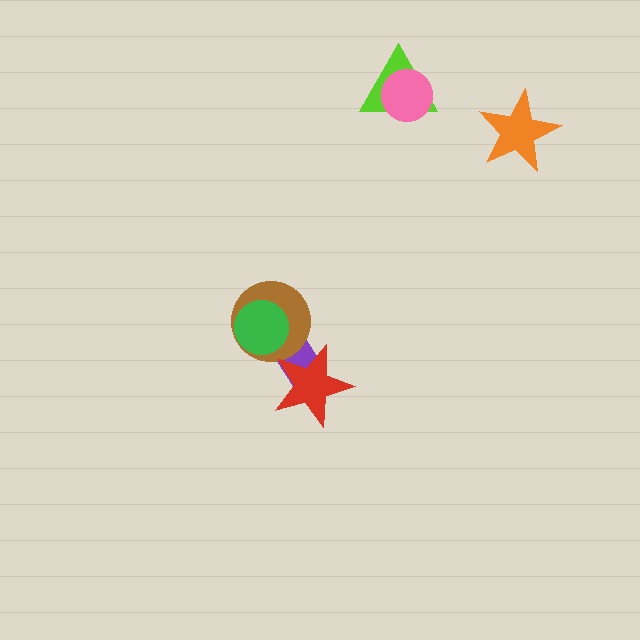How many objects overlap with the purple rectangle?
3 objects overlap with the purple rectangle.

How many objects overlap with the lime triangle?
1 object overlaps with the lime triangle.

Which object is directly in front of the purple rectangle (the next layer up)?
The brown circle is directly in front of the purple rectangle.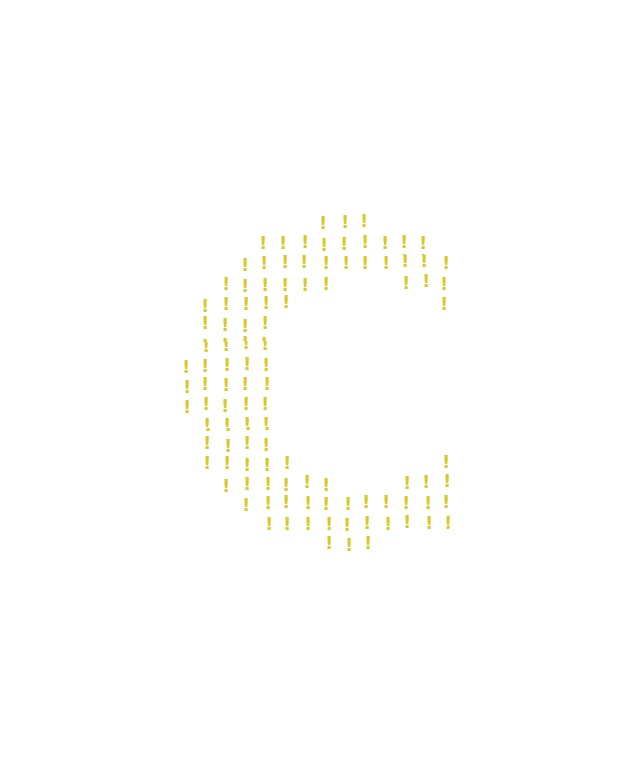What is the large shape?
The large shape is the letter C.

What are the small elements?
The small elements are exclamation marks.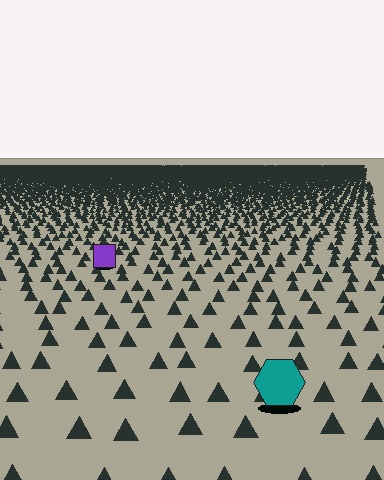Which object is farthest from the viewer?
The purple square is farthest from the viewer. It appears smaller and the ground texture around it is denser.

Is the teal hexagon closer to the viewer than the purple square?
Yes. The teal hexagon is closer — you can tell from the texture gradient: the ground texture is coarser near it.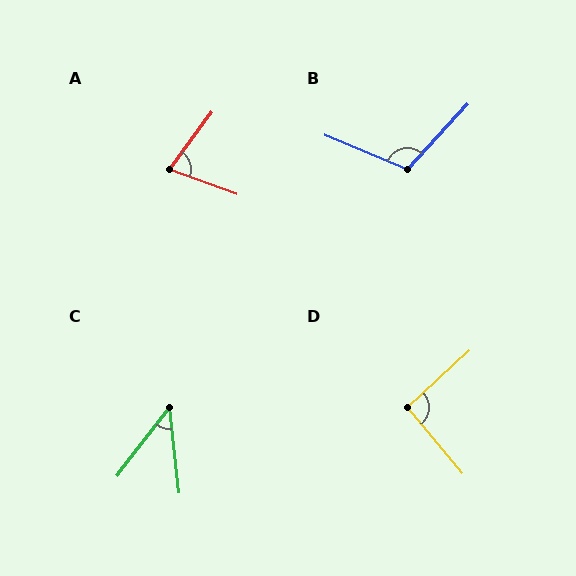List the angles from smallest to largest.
C (44°), A (73°), D (92°), B (110°).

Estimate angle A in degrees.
Approximately 73 degrees.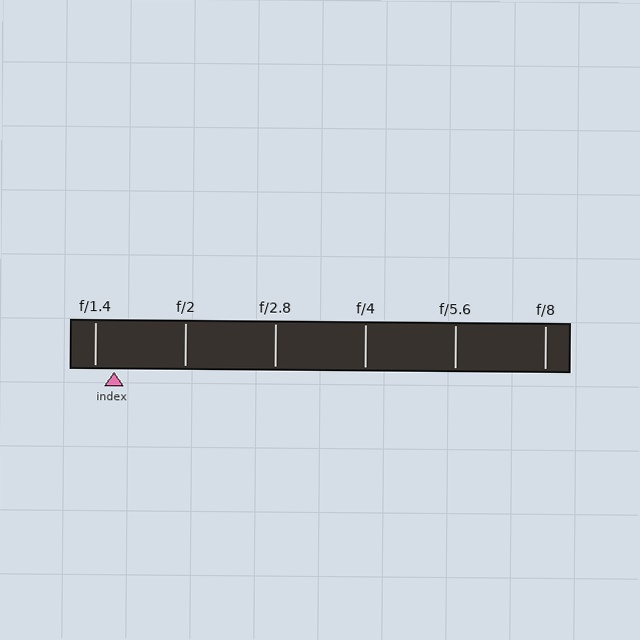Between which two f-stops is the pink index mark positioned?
The index mark is between f/1.4 and f/2.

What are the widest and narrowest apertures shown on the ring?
The widest aperture shown is f/1.4 and the narrowest is f/8.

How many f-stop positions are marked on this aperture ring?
There are 6 f-stop positions marked.